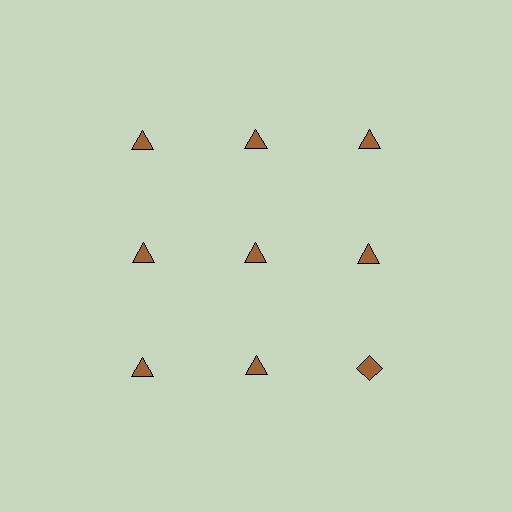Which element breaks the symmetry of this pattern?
The brown diamond in the third row, center column breaks the symmetry. All other shapes are brown triangles.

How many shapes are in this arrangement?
There are 9 shapes arranged in a grid pattern.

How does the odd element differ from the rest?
It has a different shape: diamond instead of triangle.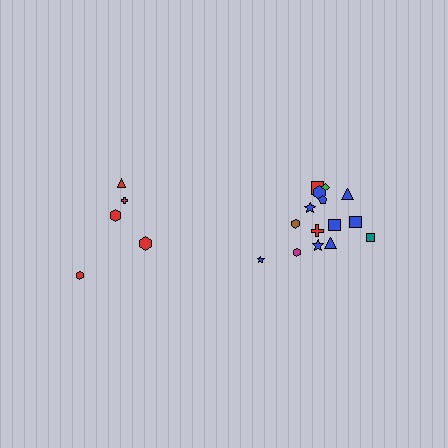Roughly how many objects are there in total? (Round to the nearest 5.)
Roughly 20 objects in total.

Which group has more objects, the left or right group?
The right group.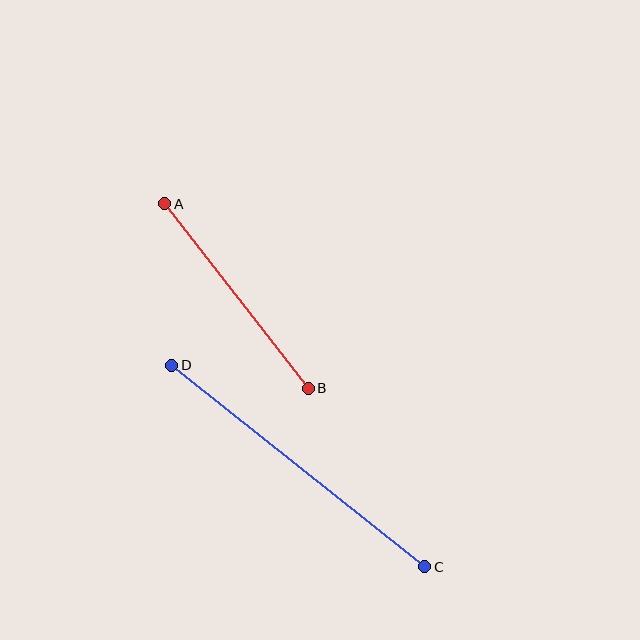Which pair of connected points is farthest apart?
Points C and D are farthest apart.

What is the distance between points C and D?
The distance is approximately 323 pixels.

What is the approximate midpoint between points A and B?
The midpoint is at approximately (236, 296) pixels.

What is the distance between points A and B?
The distance is approximately 234 pixels.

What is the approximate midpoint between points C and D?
The midpoint is at approximately (298, 466) pixels.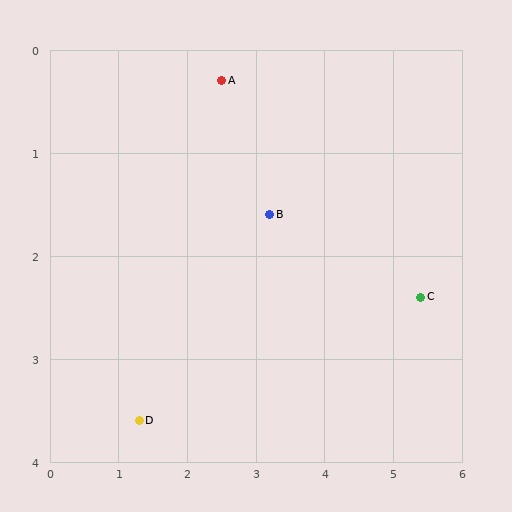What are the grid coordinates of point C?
Point C is at approximately (5.4, 2.4).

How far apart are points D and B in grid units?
Points D and B are about 2.8 grid units apart.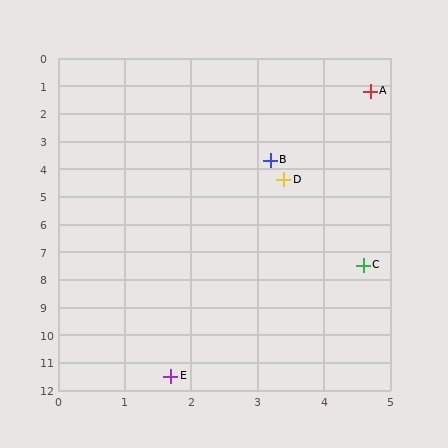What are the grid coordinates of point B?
Point B is at approximately (3.2, 3.7).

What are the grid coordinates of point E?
Point E is at approximately (1.7, 11.5).